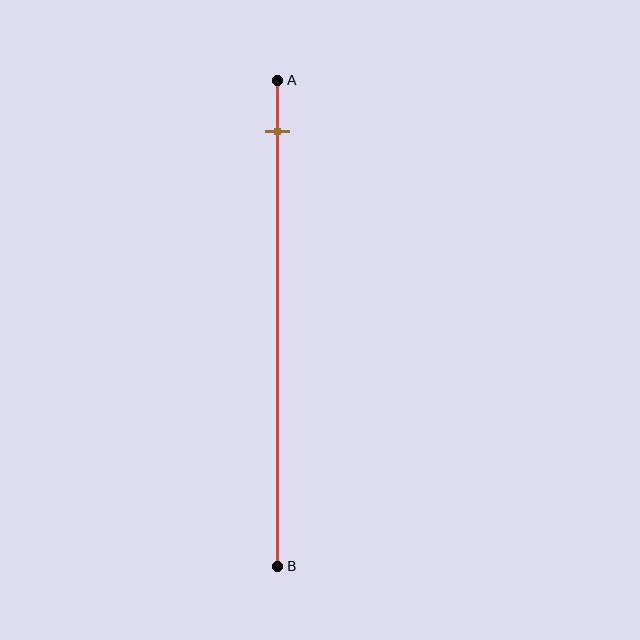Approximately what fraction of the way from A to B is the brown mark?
The brown mark is approximately 10% of the way from A to B.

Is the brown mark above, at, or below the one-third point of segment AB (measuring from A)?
The brown mark is above the one-third point of segment AB.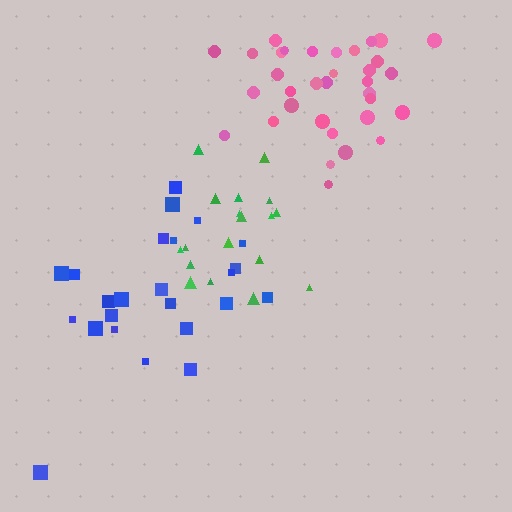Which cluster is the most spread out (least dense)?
Blue.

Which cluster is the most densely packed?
Pink.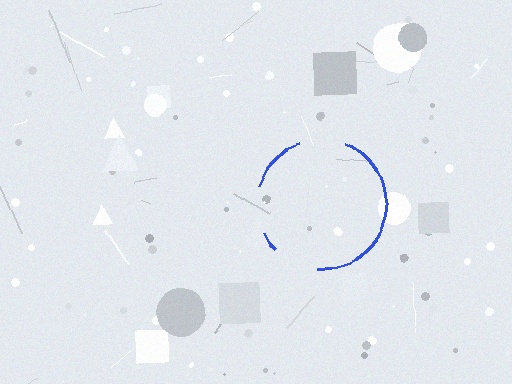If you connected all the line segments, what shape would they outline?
They would outline a circle.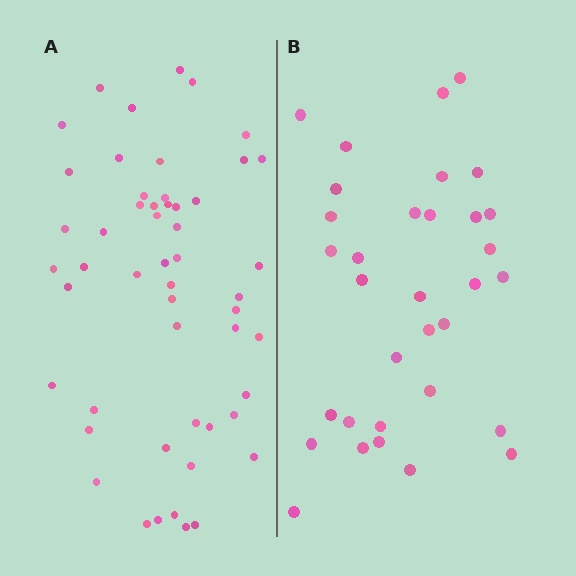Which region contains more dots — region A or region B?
Region A (the left region) has more dots.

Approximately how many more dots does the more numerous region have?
Region A has approximately 20 more dots than region B.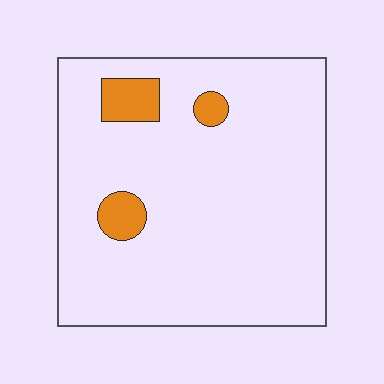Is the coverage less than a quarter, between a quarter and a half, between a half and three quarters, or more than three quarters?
Less than a quarter.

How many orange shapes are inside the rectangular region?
3.